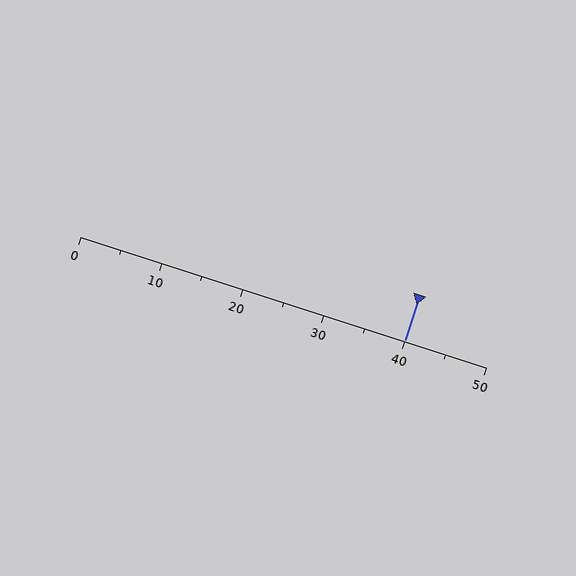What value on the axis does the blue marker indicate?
The marker indicates approximately 40.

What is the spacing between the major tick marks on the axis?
The major ticks are spaced 10 apart.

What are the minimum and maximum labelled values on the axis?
The axis runs from 0 to 50.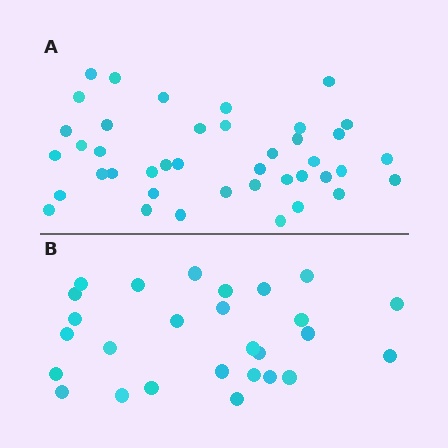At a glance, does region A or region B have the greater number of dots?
Region A (the top region) has more dots.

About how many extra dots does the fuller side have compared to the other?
Region A has approximately 15 more dots than region B.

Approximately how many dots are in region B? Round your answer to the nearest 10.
About 30 dots. (The exact count is 27, which rounds to 30.)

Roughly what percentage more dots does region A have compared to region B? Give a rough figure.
About 50% more.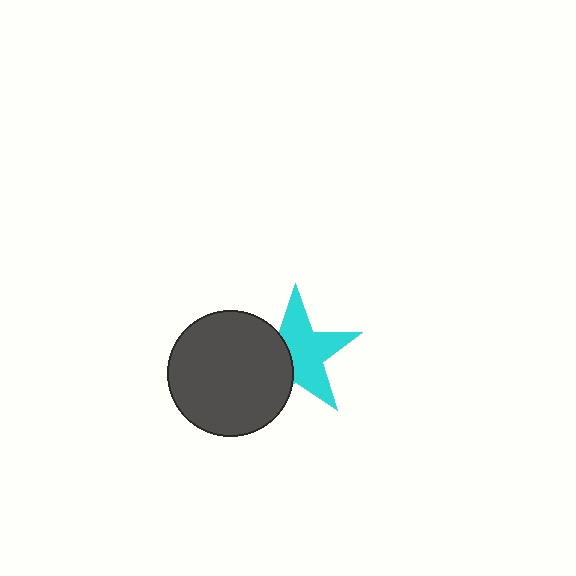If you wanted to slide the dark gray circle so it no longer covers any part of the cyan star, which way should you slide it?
Slide it left — that is the most direct way to separate the two shapes.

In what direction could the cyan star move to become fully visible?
The cyan star could move right. That would shift it out from behind the dark gray circle entirely.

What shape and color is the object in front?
The object in front is a dark gray circle.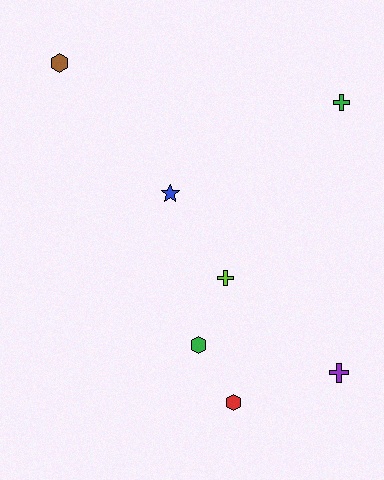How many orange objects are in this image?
There are no orange objects.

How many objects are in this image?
There are 7 objects.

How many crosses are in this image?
There are 3 crosses.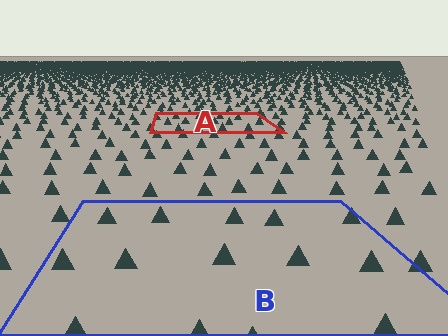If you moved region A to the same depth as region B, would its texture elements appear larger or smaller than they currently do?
They would appear larger. At a closer depth, the same texture elements are projected at a bigger on-screen size.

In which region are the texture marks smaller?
The texture marks are smaller in region A, because it is farther away.